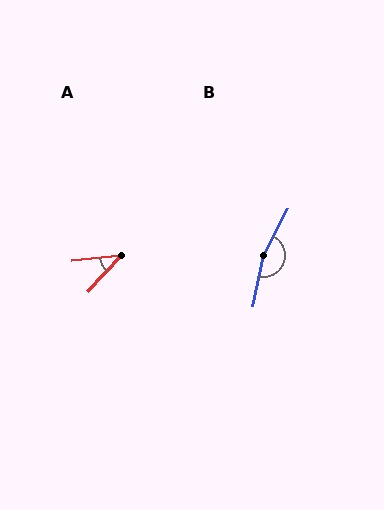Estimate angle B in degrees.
Approximately 164 degrees.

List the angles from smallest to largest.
A (41°), B (164°).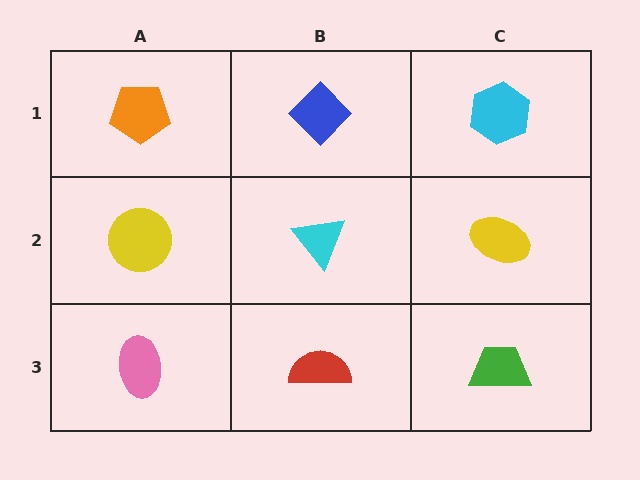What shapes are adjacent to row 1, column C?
A yellow ellipse (row 2, column C), a blue diamond (row 1, column B).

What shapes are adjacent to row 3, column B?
A cyan triangle (row 2, column B), a pink ellipse (row 3, column A), a green trapezoid (row 3, column C).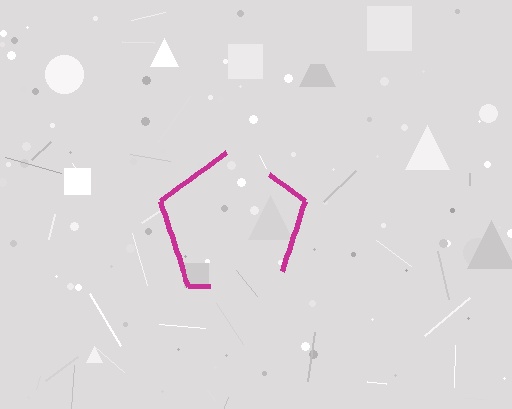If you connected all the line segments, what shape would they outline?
They would outline a pentagon.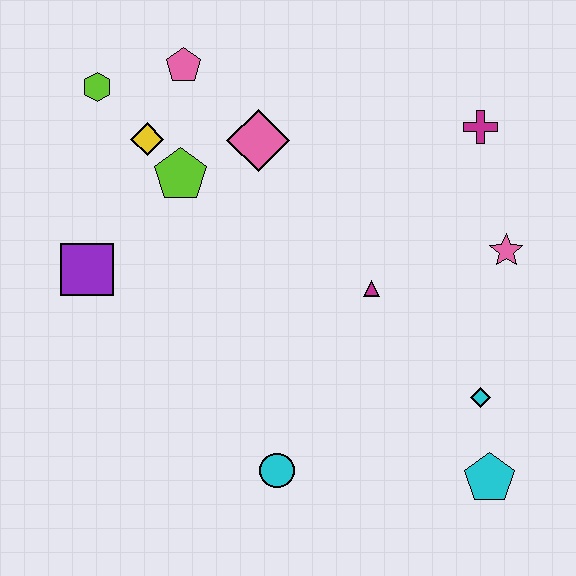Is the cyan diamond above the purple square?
No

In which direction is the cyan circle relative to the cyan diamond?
The cyan circle is to the left of the cyan diamond.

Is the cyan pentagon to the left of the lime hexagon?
No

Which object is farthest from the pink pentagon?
The cyan pentagon is farthest from the pink pentagon.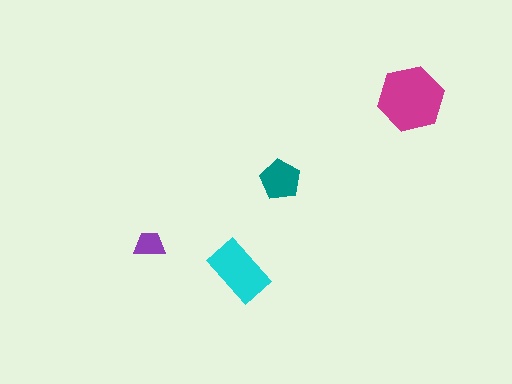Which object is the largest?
The magenta hexagon.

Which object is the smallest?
The purple trapezoid.